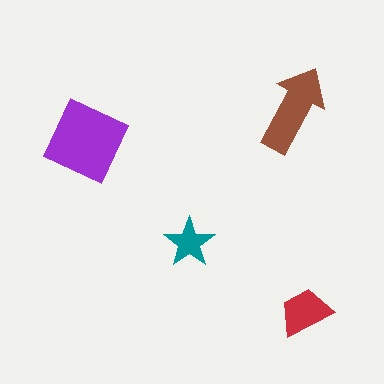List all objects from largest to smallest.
The purple diamond, the brown arrow, the red trapezoid, the teal star.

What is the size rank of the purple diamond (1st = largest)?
1st.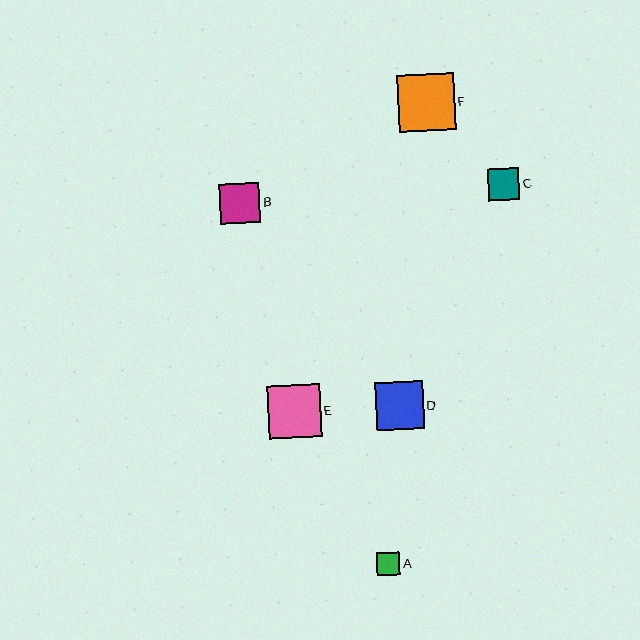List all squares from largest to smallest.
From largest to smallest: F, E, D, B, C, A.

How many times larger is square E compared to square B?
Square E is approximately 1.3 times the size of square B.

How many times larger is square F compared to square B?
Square F is approximately 1.4 times the size of square B.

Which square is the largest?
Square F is the largest with a size of approximately 57 pixels.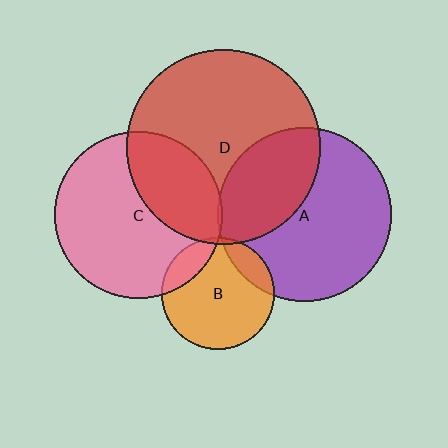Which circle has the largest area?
Circle D (red).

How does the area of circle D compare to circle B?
Approximately 3.0 times.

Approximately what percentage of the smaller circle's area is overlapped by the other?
Approximately 15%.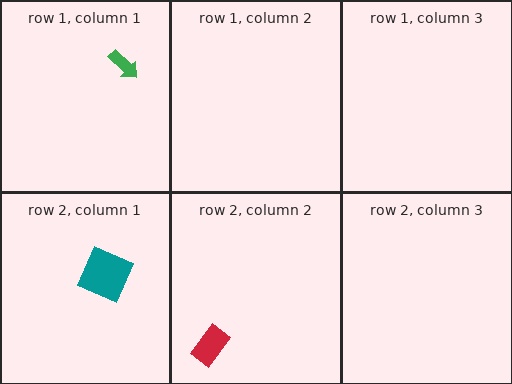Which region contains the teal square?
The row 2, column 1 region.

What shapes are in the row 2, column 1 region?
The teal square.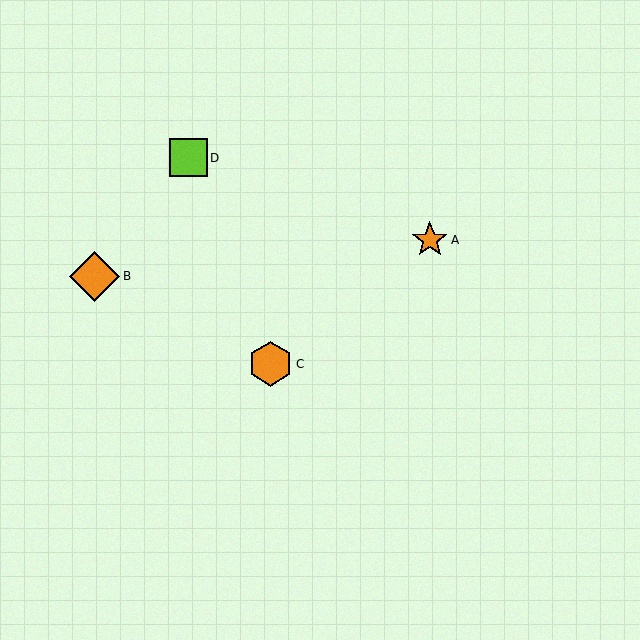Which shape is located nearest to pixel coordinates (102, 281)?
The orange diamond (labeled B) at (95, 276) is nearest to that location.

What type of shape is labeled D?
Shape D is a lime square.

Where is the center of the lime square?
The center of the lime square is at (188, 158).